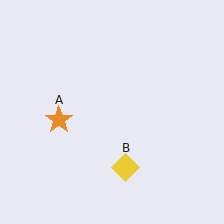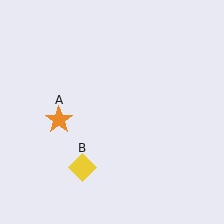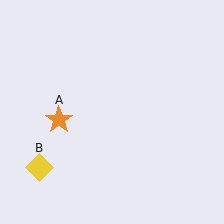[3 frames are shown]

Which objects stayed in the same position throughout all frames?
Orange star (object A) remained stationary.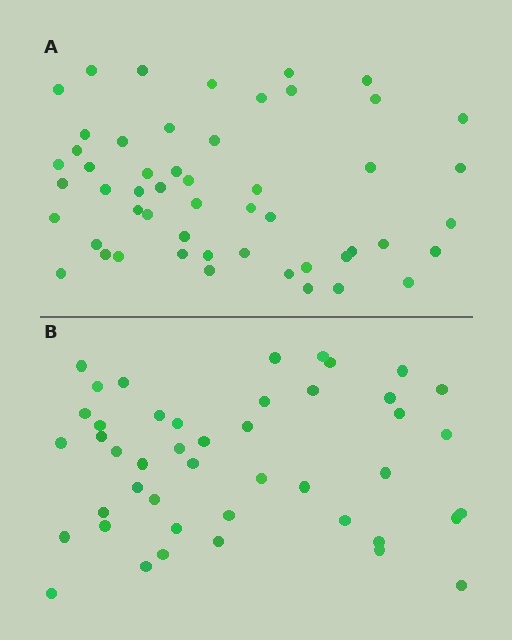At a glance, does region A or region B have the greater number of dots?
Region A (the top region) has more dots.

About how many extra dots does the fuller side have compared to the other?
Region A has roughly 8 or so more dots than region B.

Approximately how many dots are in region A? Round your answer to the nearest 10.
About 50 dots. (The exact count is 52, which rounds to 50.)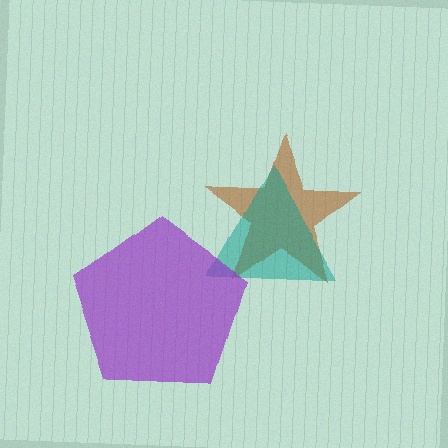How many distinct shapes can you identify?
There are 3 distinct shapes: a brown star, a teal triangle, a purple pentagon.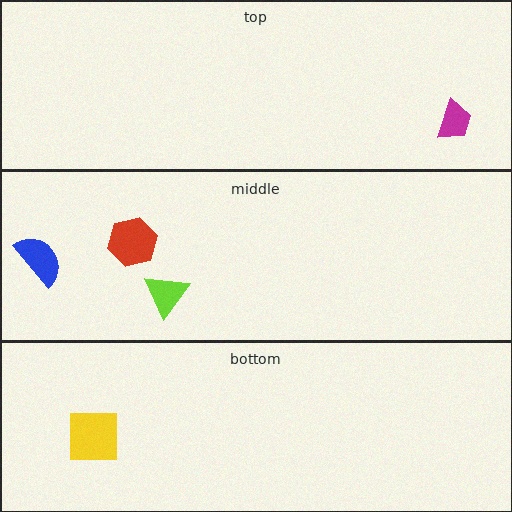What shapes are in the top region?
The magenta trapezoid.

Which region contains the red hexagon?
The middle region.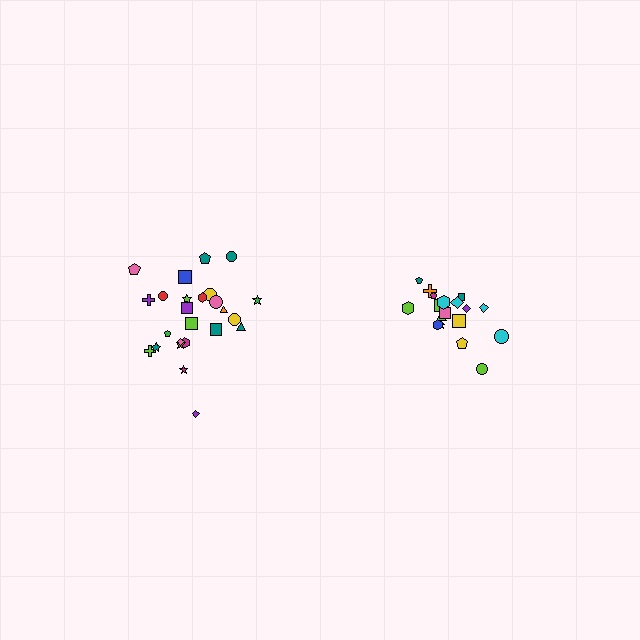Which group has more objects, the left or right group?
The left group.